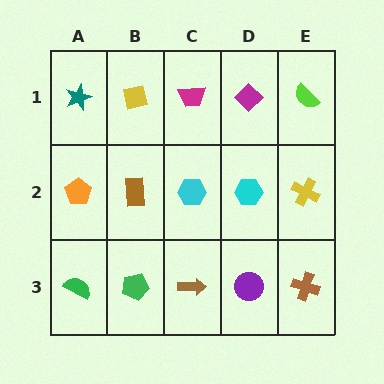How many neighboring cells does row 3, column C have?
3.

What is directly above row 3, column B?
A brown rectangle.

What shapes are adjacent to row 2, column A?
A teal star (row 1, column A), a green semicircle (row 3, column A), a brown rectangle (row 2, column B).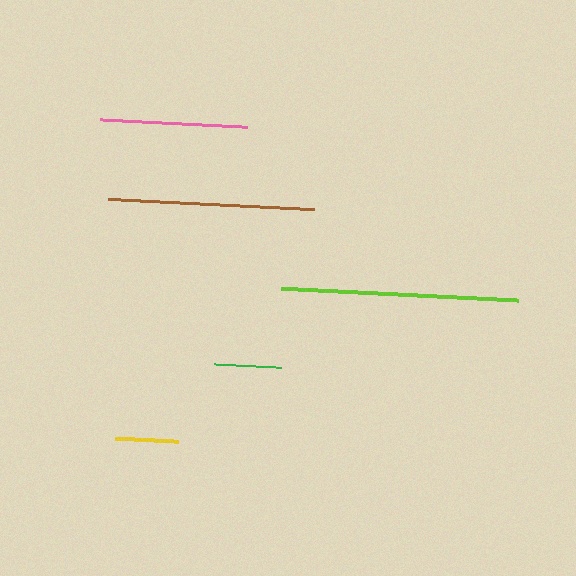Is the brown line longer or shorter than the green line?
The brown line is longer than the green line.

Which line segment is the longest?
The lime line is the longest at approximately 237 pixels.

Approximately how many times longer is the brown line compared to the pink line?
The brown line is approximately 1.4 times the length of the pink line.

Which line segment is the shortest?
The yellow line is the shortest at approximately 63 pixels.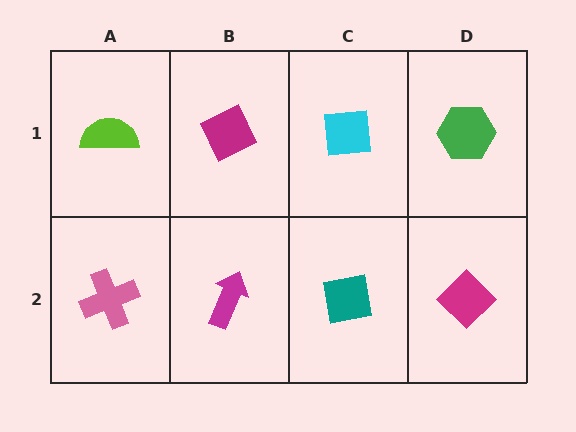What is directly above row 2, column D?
A green hexagon.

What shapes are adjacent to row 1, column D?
A magenta diamond (row 2, column D), a cyan square (row 1, column C).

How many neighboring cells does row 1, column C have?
3.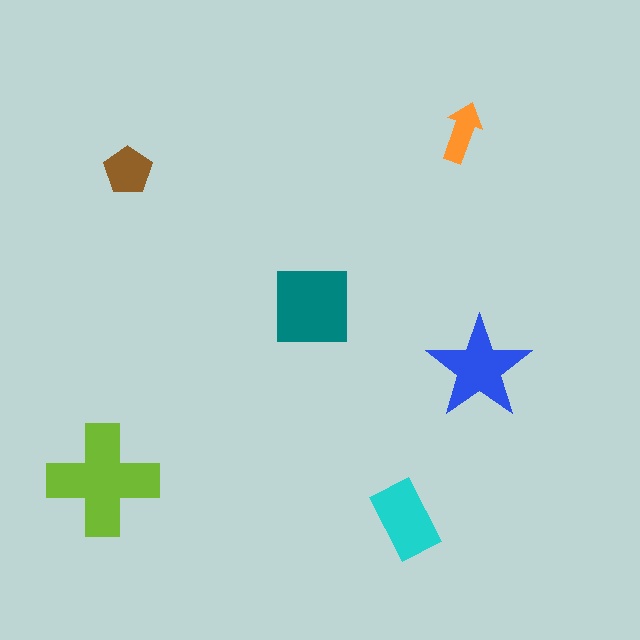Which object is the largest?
The lime cross.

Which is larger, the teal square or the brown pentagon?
The teal square.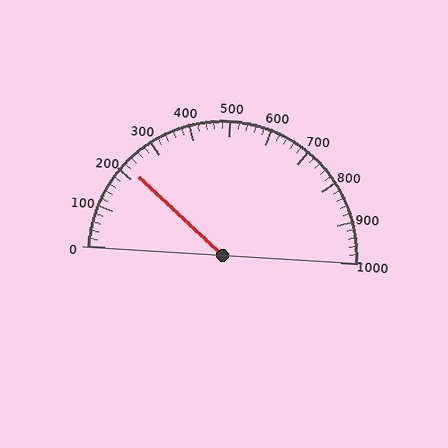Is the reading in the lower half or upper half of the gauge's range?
The reading is in the lower half of the range (0 to 1000).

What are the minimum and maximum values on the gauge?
The gauge ranges from 0 to 1000.